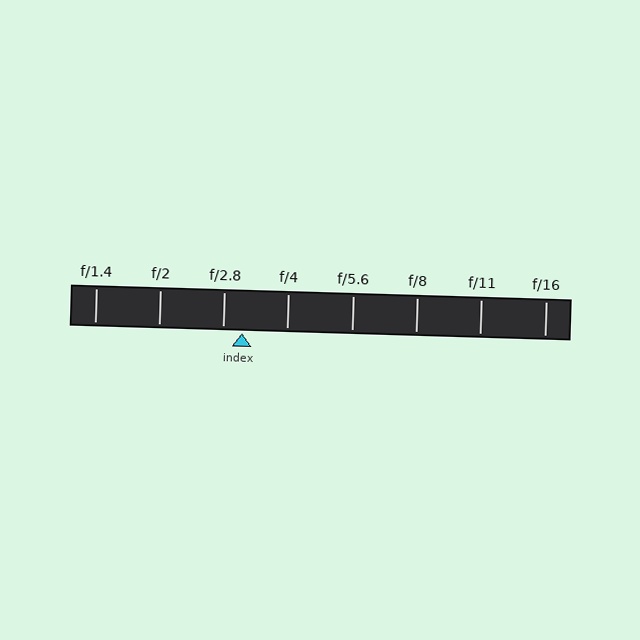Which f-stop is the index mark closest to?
The index mark is closest to f/2.8.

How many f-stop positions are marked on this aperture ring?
There are 8 f-stop positions marked.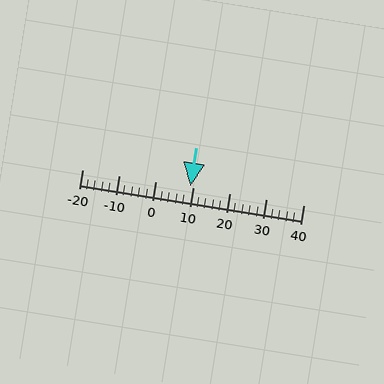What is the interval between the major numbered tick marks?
The major tick marks are spaced 10 units apart.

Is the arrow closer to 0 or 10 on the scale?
The arrow is closer to 10.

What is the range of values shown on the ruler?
The ruler shows values from -20 to 40.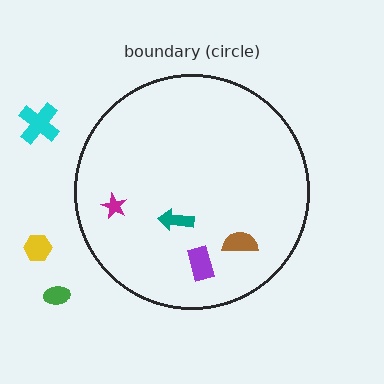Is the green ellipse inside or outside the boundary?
Outside.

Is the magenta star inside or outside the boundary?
Inside.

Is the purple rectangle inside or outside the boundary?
Inside.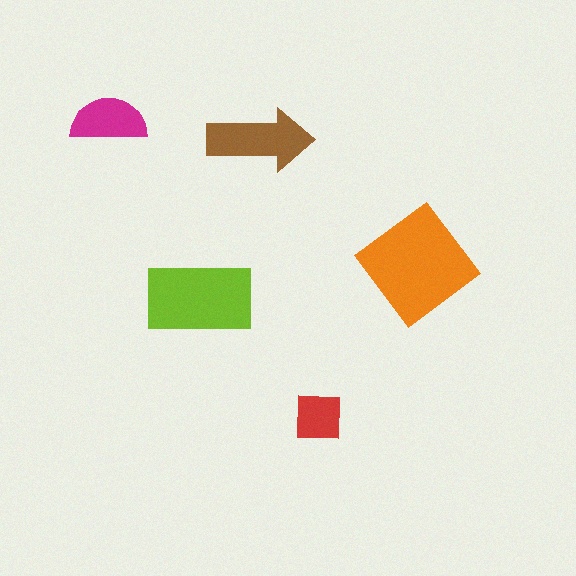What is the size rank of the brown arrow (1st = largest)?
3rd.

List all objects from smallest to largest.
The red square, the magenta semicircle, the brown arrow, the lime rectangle, the orange diamond.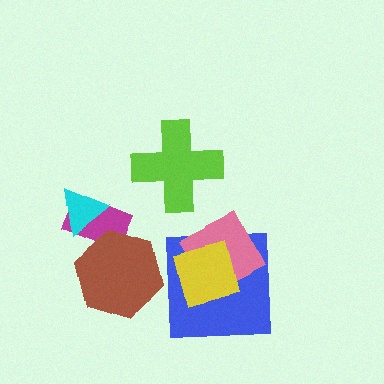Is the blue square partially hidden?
Yes, it is partially covered by another shape.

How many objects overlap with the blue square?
2 objects overlap with the blue square.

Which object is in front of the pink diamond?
The yellow square is in front of the pink diamond.